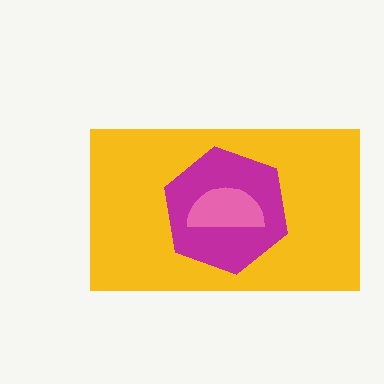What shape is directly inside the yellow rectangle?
The magenta hexagon.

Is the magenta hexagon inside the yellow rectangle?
Yes.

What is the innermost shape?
The pink semicircle.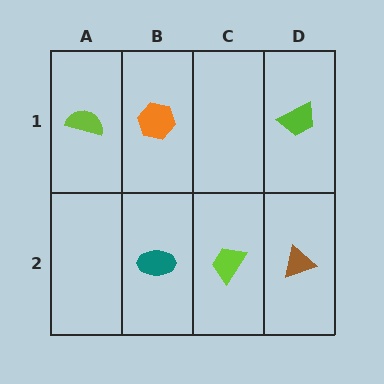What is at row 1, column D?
A lime trapezoid.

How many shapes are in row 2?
3 shapes.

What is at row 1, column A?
A lime semicircle.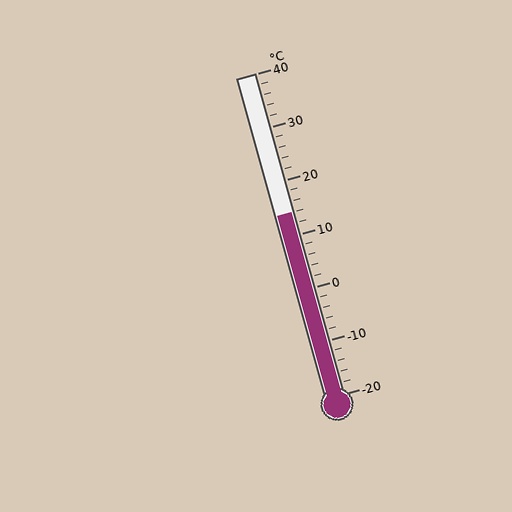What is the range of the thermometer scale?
The thermometer scale ranges from -20°C to 40°C.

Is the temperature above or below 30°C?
The temperature is below 30°C.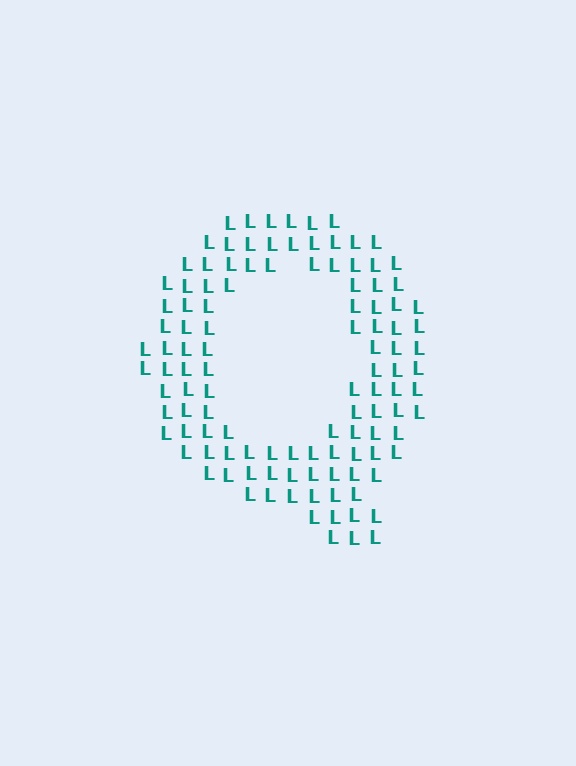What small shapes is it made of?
It is made of small letter L's.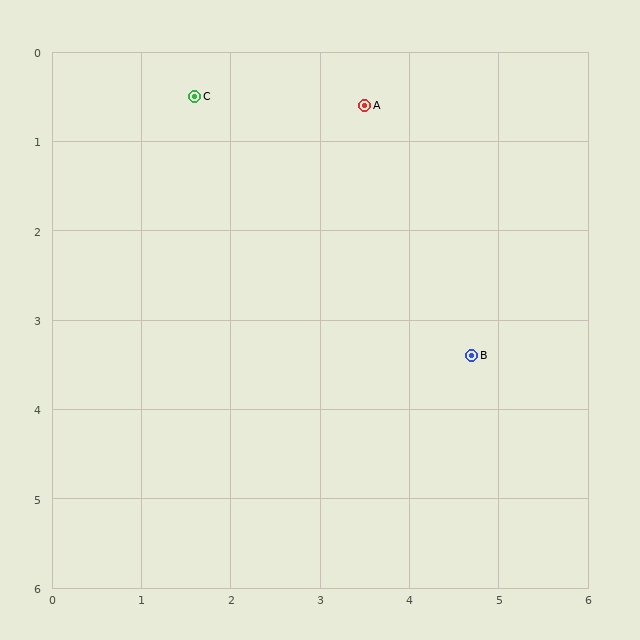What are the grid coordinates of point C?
Point C is at approximately (1.6, 0.5).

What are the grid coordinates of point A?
Point A is at approximately (3.5, 0.6).